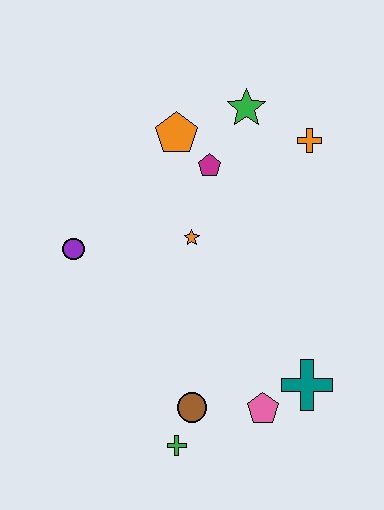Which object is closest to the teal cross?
The pink pentagon is closest to the teal cross.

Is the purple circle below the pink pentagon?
No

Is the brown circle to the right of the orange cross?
No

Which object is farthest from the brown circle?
The green star is farthest from the brown circle.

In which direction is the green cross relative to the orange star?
The green cross is below the orange star.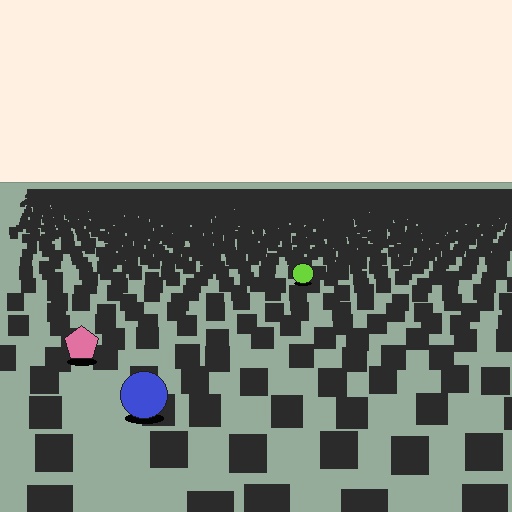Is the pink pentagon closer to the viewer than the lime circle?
Yes. The pink pentagon is closer — you can tell from the texture gradient: the ground texture is coarser near it.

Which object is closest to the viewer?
The blue circle is closest. The texture marks near it are larger and more spread out.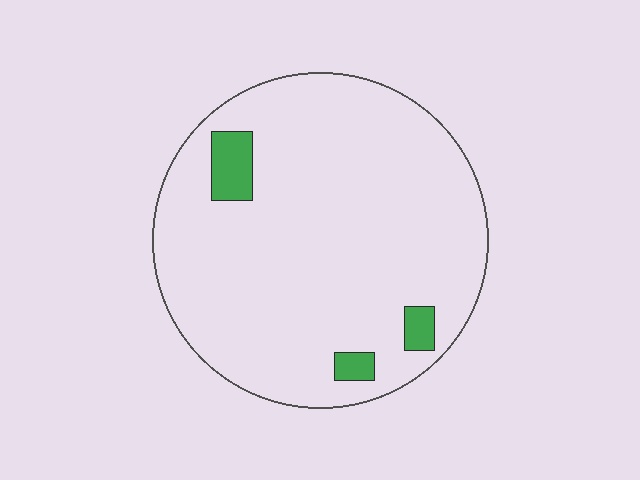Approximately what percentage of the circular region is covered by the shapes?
Approximately 5%.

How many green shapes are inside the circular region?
3.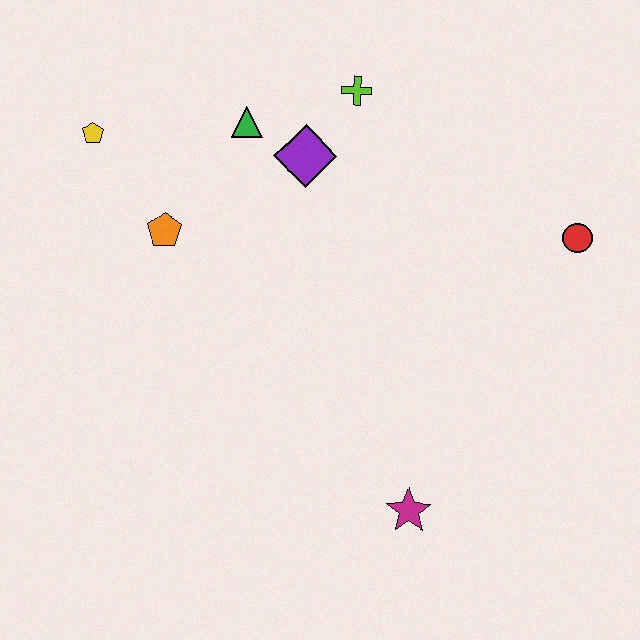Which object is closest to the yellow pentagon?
The orange pentagon is closest to the yellow pentagon.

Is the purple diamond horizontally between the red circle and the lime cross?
No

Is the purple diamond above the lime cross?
No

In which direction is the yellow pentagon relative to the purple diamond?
The yellow pentagon is to the left of the purple diamond.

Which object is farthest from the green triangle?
The magenta star is farthest from the green triangle.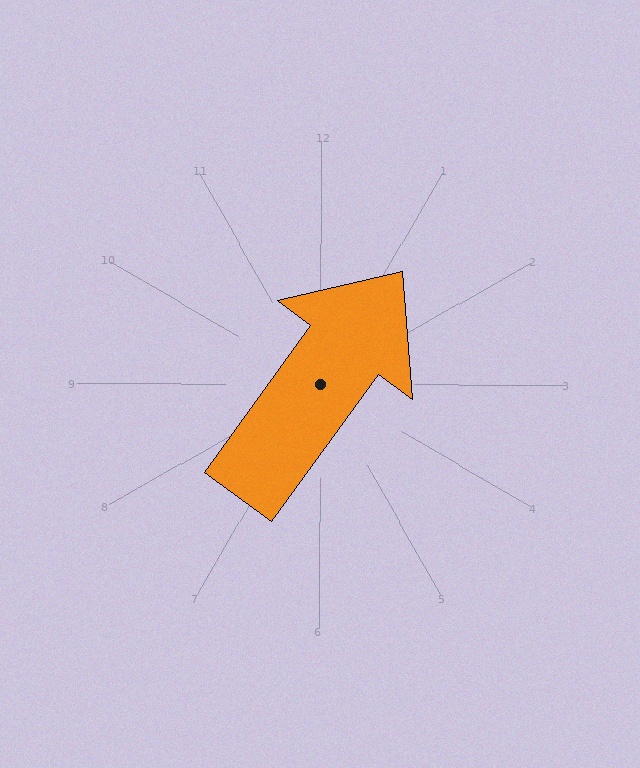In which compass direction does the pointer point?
Northeast.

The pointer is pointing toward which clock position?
Roughly 1 o'clock.